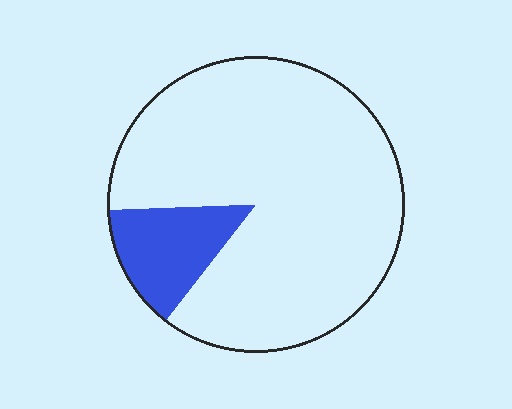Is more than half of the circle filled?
No.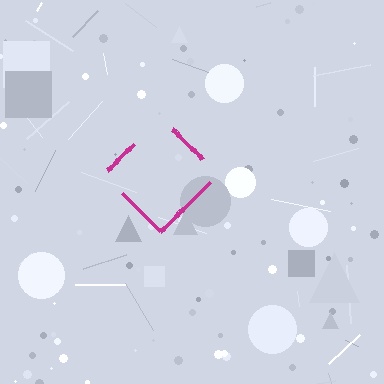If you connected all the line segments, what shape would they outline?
They would outline a diamond.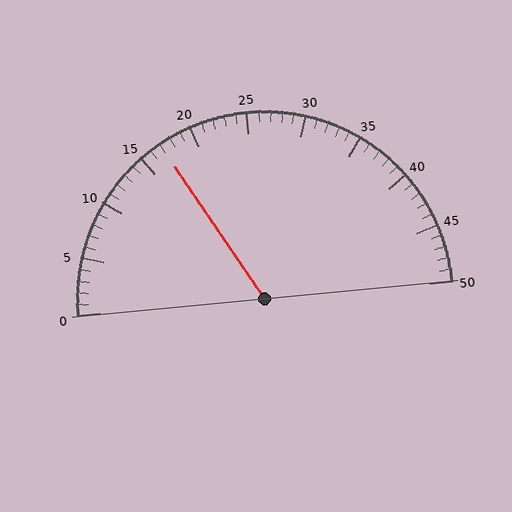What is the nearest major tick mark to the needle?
The nearest major tick mark is 15.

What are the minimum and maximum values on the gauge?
The gauge ranges from 0 to 50.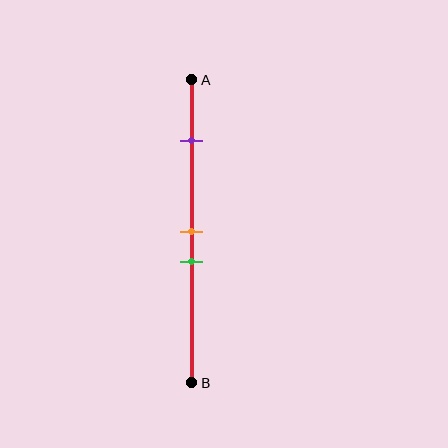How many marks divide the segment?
There are 3 marks dividing the segment.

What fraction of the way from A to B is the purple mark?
The purple mark is approximately 20% (0.2) of the way from A to B.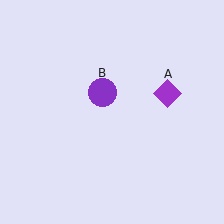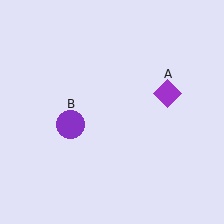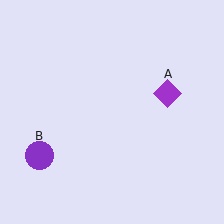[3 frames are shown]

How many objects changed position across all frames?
1 object changed position: purple circle (object B).